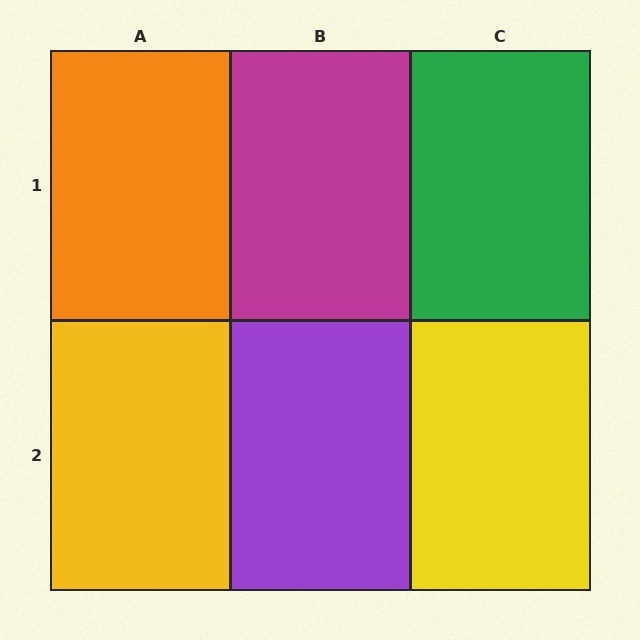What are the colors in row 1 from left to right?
Orange, magenta, green.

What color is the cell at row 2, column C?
Yellow.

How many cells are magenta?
1 cell is magenta.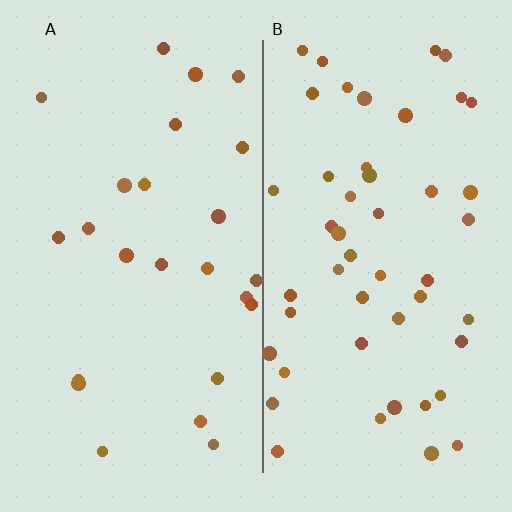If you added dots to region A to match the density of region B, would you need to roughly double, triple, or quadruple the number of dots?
Approximately double.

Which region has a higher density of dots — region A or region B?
B (the right).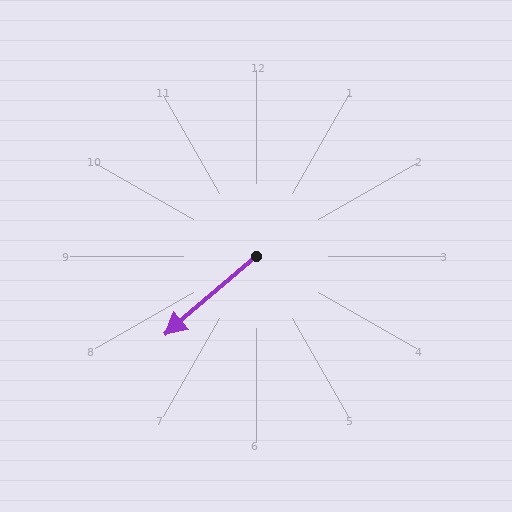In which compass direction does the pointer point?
Southwest.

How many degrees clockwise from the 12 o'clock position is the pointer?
Approximately 229 degrees.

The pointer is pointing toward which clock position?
Roughly 8 o'clock.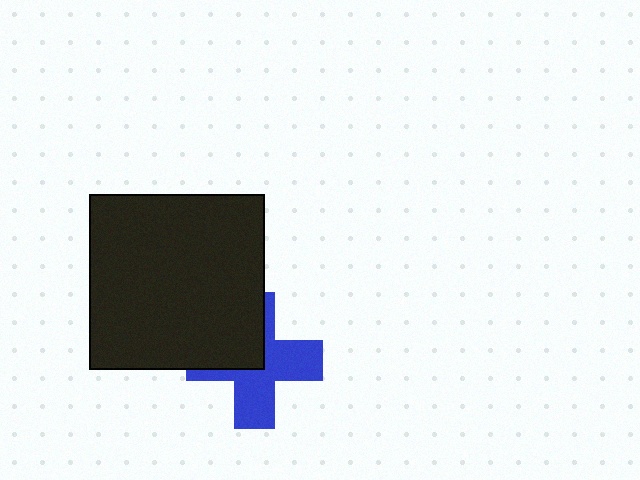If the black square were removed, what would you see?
You would see the complete blue cross.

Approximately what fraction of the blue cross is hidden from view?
Roughly 40% of the blue cross is hidden behind the black square.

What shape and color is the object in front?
The object in front is a black square.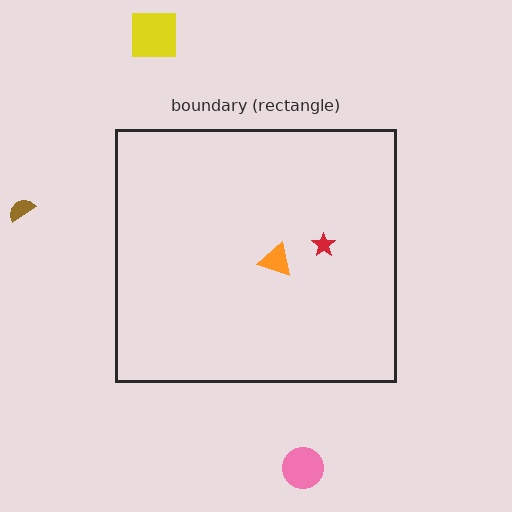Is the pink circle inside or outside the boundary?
Outside.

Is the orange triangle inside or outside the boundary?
Inside.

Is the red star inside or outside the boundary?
Inside.